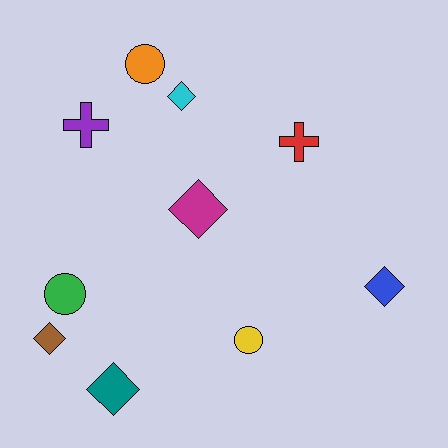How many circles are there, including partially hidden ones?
There are 3 circles.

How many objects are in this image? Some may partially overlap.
There are 10 objects.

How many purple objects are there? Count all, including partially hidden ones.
There is 1 purple object.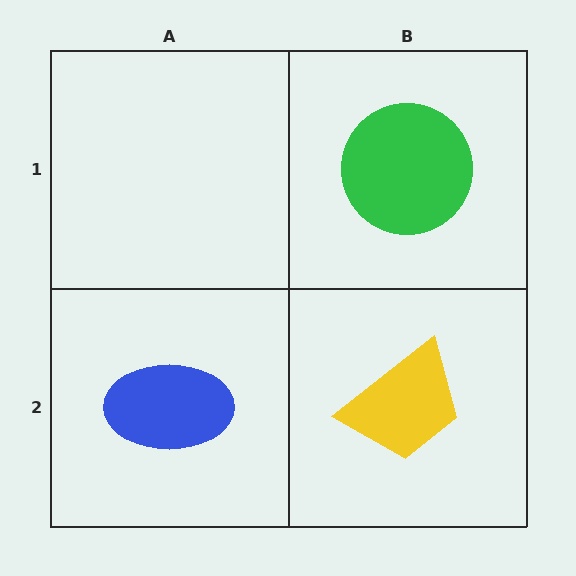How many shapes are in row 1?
1 shape.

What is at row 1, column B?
A green circle.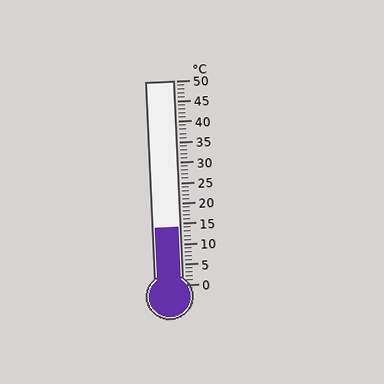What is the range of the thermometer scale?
The thermometer scale ranges from 0°C to 50°C.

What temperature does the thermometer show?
The thermometer shows approximately 14°C.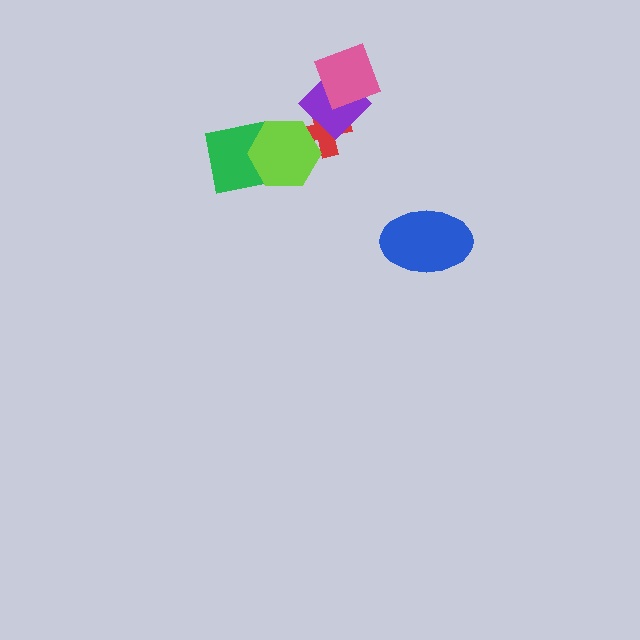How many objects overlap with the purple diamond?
2 objects overlap with the purple diamond.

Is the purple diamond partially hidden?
Yes, it is partially covered by another shape.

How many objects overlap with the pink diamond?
1 object overlaps with the pink diamond.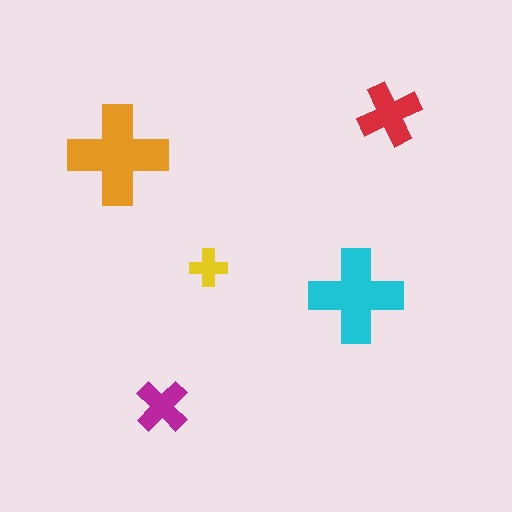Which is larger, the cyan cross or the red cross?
The cyan one.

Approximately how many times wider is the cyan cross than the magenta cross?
About 1.5 times wider.